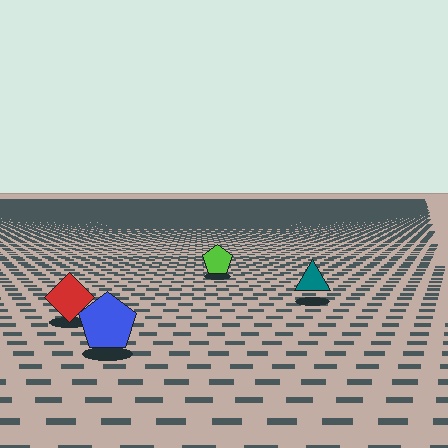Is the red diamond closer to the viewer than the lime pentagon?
Yes. The red diamond is closer — you can tell from the texture gradient: the ground texture is coarser near it.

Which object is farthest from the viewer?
The lime pentagon is farthest from the viewer. It appears smaller and the ground texture around it is denser.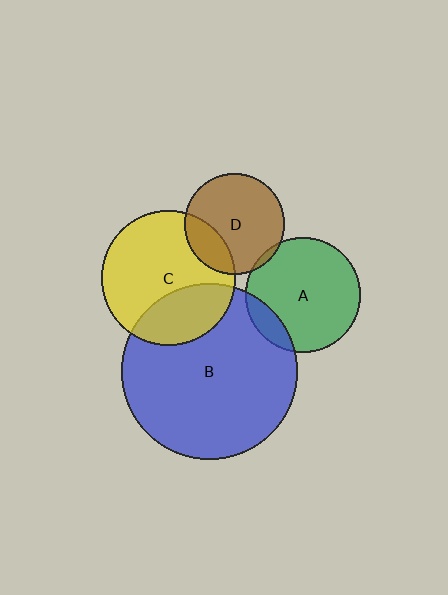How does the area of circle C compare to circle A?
Approximately 1.4 times.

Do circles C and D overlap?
Yes.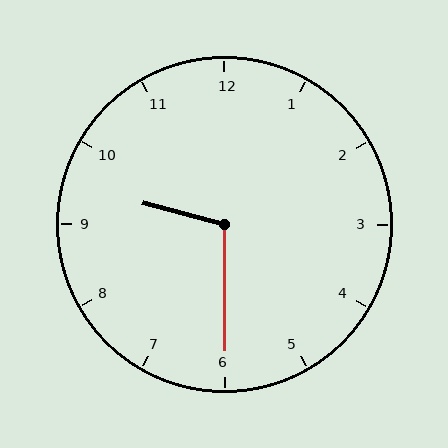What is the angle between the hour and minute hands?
Approximately 105 degrees.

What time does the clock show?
9:30.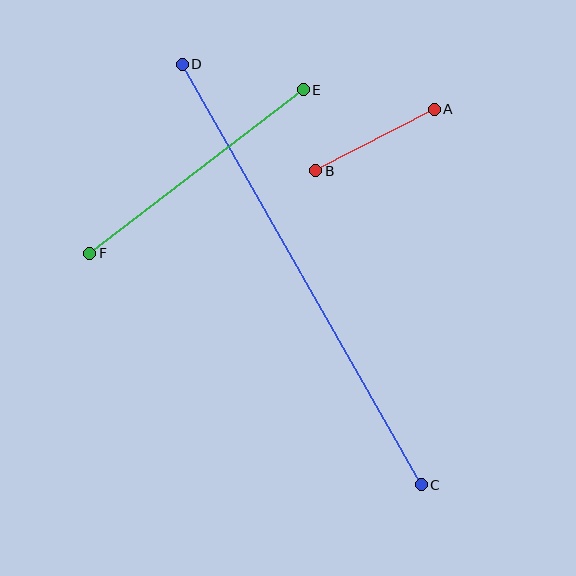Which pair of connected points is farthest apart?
Points C and D are farthest apart.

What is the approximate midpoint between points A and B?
The midpoint is at approximately (375, 140) pixels.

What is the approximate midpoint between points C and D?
The midpoint is at approximately (302, 274) pixels.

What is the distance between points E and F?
The distance is approximately 269 pixels.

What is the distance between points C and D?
The distance is approximately 484 pixels.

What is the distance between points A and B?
The distance is approximately 133 pixels.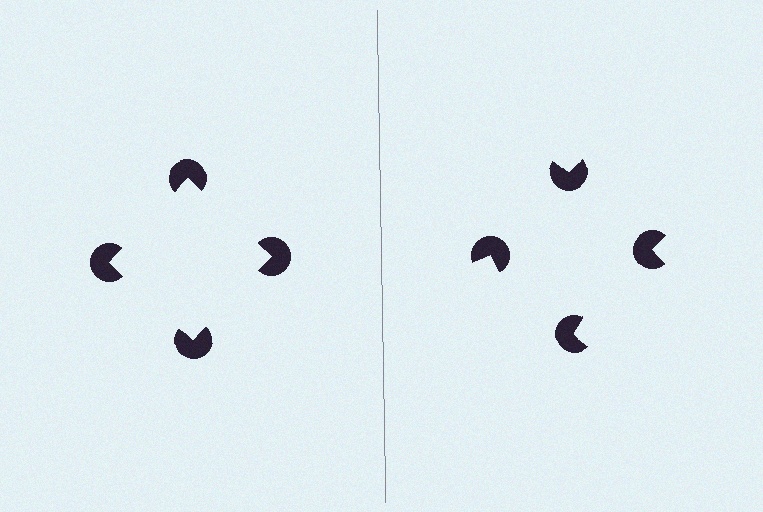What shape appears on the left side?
An illusory square.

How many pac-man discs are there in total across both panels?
8 — 4 on each side.